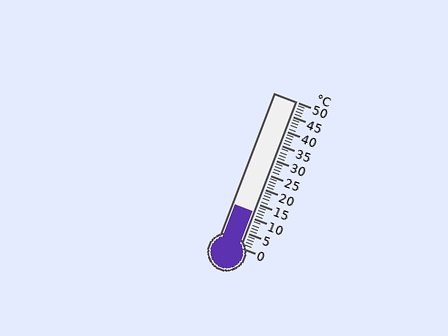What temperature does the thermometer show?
The thermometer shows approximately 12°C.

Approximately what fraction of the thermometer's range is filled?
The thermometer is filled to approximately 25% of its range.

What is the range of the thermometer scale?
The thermometer scale ranges from 0°C to 50°C.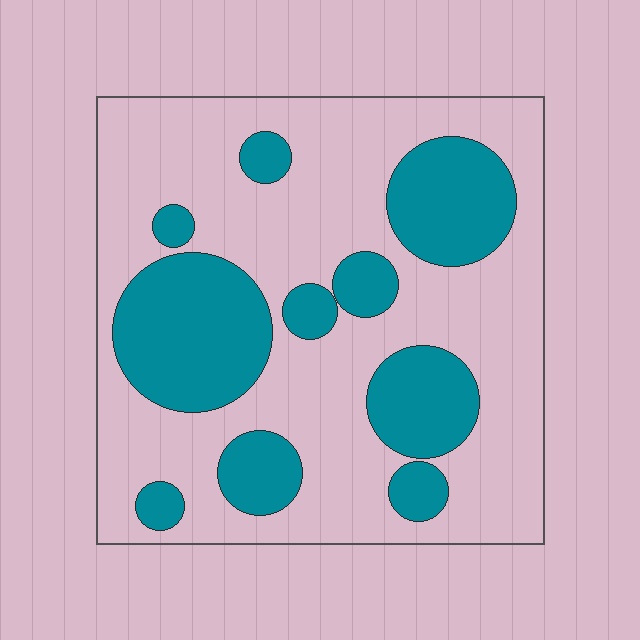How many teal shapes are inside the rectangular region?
10.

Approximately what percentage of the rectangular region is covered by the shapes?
Approximately 30%.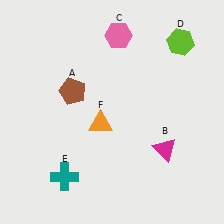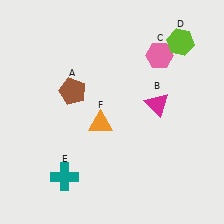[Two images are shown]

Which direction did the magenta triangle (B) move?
The magenta triangle (B) moved up.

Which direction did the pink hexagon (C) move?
The pink hexagon (C) moved right.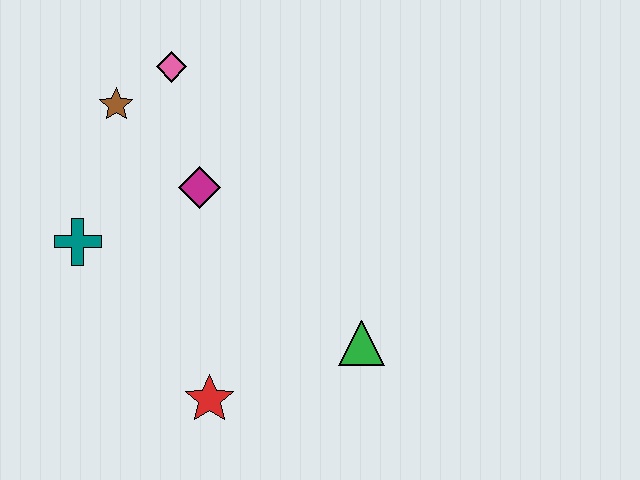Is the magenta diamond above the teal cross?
Yes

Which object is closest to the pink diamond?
The brown star is closest to the pink diamond.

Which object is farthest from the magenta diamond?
The green triangle is farthest from the magenta diamond.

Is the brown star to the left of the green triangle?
Yes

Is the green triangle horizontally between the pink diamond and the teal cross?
No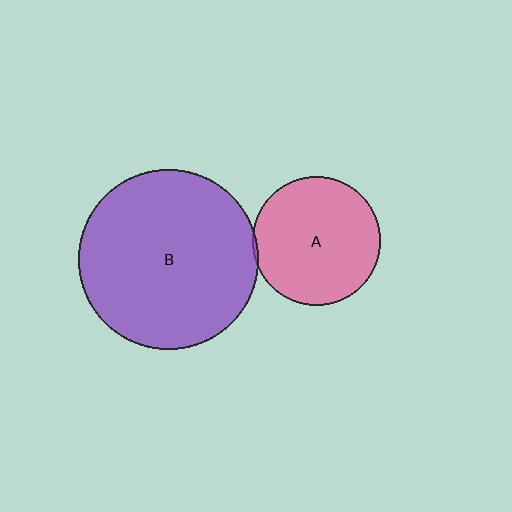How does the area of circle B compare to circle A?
Approximately 2.0 times.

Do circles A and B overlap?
Yes.